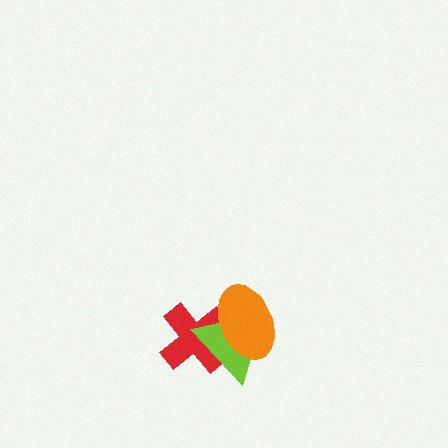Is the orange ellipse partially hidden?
No, no other shape covers it.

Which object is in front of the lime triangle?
The orange ellipse is in front of the lime triangle.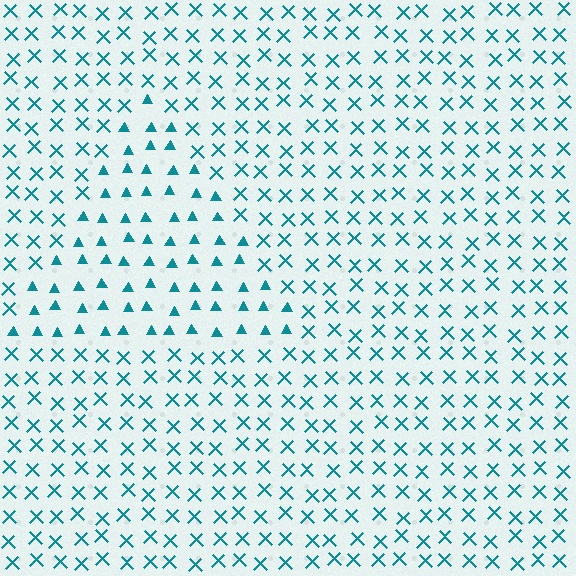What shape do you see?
I see a triangle.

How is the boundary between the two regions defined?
The boundary is defined by a change in element shape: triangles inside vs. X marks outside. All elements share the same color and spacing.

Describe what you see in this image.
The image is filled with small teal elements arranged in a uniform grid. A triangle-shaped region contains triangles, while the surrounding area contains X marks. The boundary is defined purely by the change in element shape.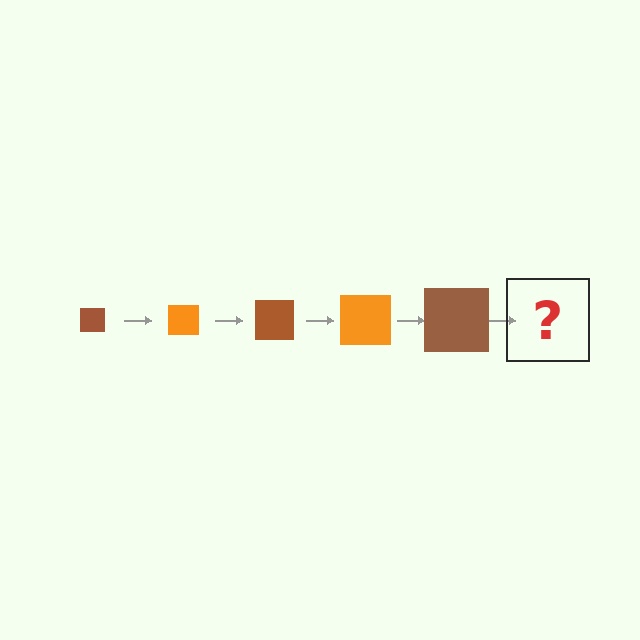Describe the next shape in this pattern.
It should be an orange square, larger than the previous one.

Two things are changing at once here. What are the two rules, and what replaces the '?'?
The two rules are that the square grows larger each step and the color cycles through brown and orange. The '?' should be an orange square, larger than the previous one.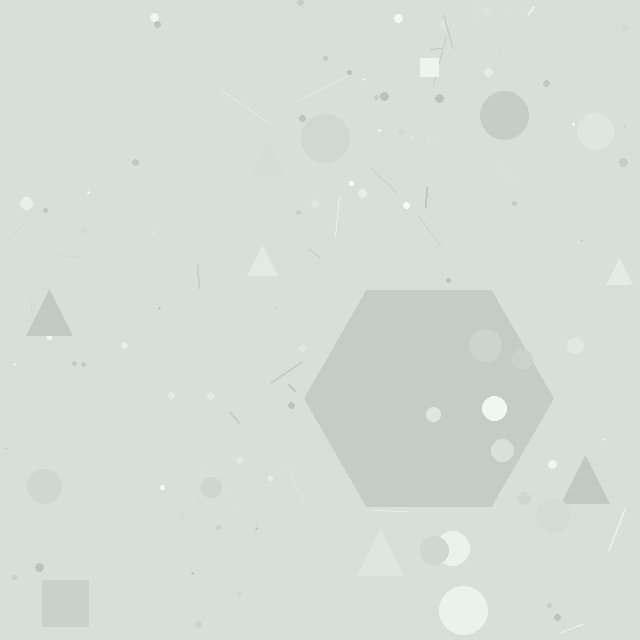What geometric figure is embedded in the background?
A hexagon is embedded in the background.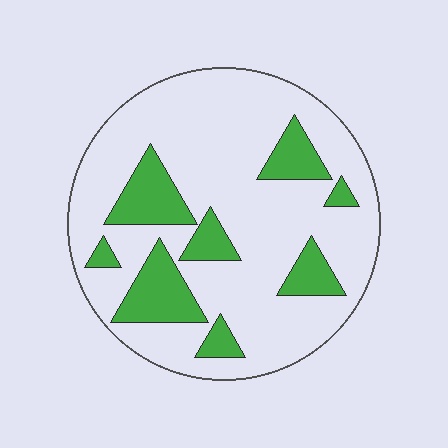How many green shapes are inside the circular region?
8.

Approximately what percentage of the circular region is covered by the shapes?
Approximately 20%.